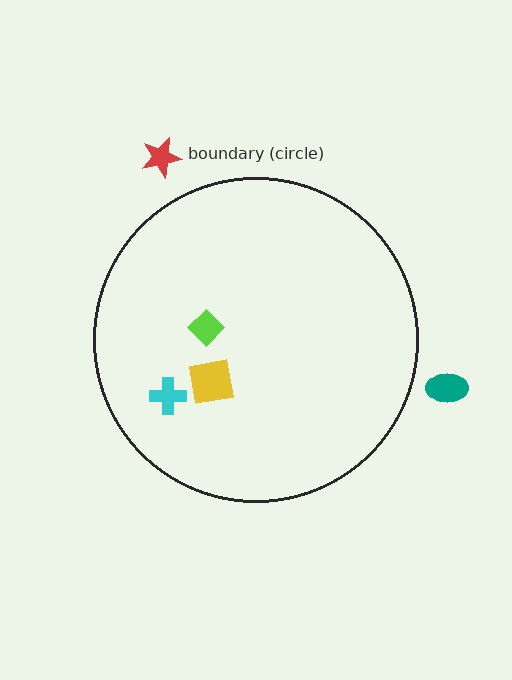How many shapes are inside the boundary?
3 inside, 2 outside.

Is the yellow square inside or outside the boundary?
Inside.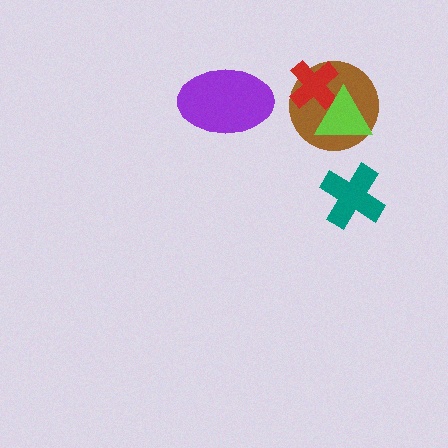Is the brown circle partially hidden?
Yes, it is partially covered by another shape.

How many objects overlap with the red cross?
2 objects overlap with the red cross.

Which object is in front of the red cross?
The lime triangle is in front of the red cross.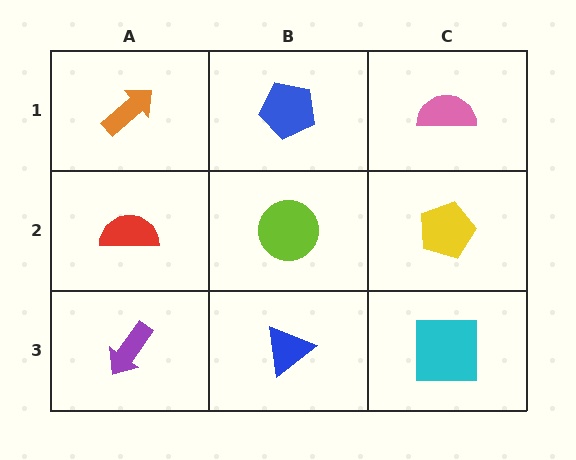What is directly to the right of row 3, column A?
A blue triangle.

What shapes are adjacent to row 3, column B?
A lime circle (row 2, column B), a purple arrow (row 3, column A), a cyan square (row 3, column C).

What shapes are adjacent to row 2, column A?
An orange arrow (row 1, column A), a purple arrow (row 3, column A), a lime circle (row 2, column B).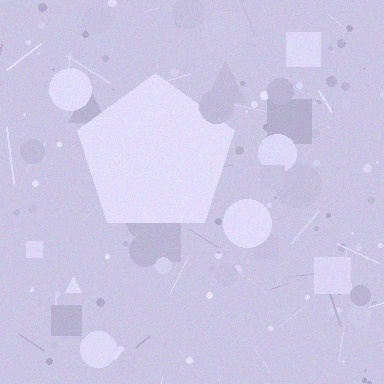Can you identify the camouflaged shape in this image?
The camouflaged shape is a pentagon.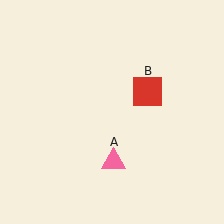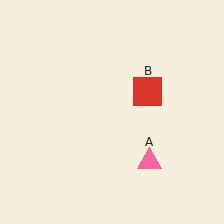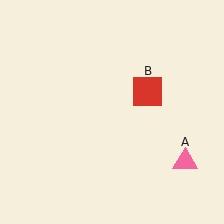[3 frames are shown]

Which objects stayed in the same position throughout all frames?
Red square (object B) remained stationary.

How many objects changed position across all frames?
1 object changed position: pink triangle (object A).